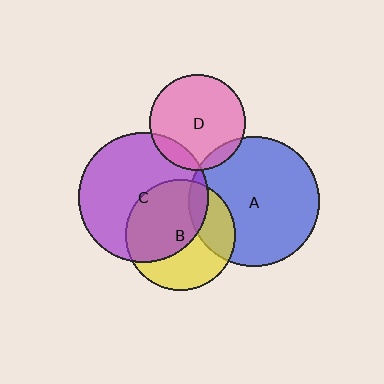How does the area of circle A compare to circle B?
Approximately 1.4 times.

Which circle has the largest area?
Circle A (blue).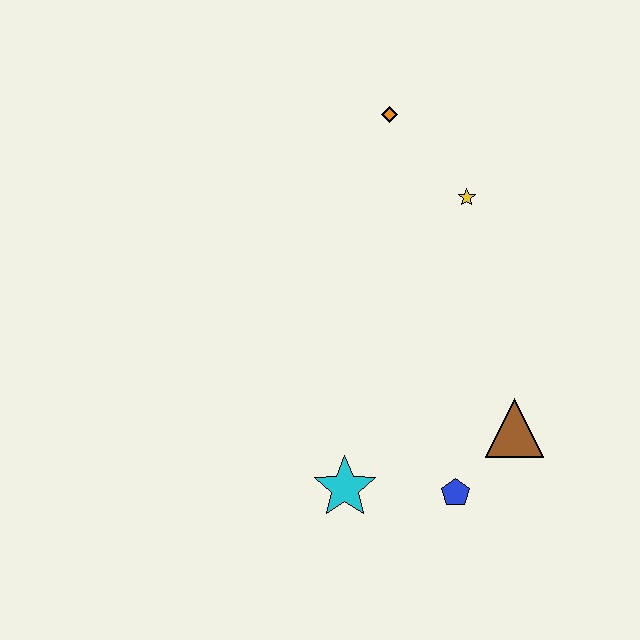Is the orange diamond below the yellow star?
No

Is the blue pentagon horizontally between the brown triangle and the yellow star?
No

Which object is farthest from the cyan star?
The orange diamond is farthest from the cyan star.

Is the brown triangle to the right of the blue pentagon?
Yes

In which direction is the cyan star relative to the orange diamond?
The cyan star is below the orange diamond.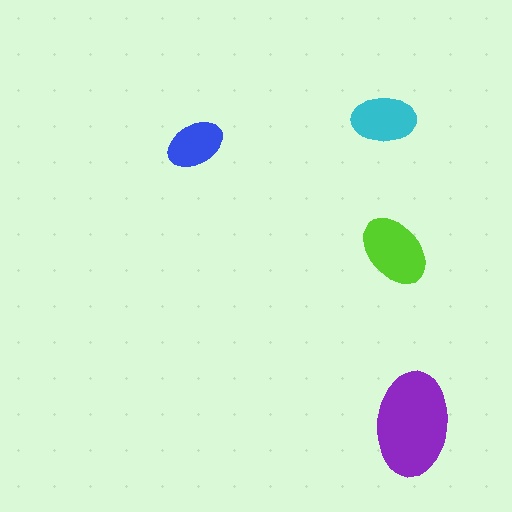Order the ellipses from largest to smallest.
the purple one, the lime one, the cyan one, the blue one.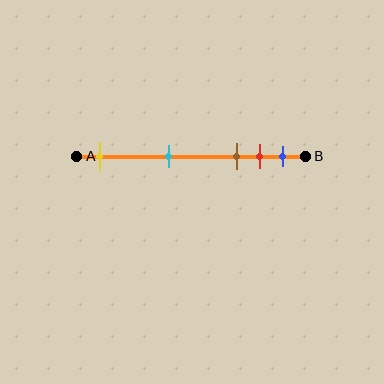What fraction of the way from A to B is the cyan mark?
The cyan mark is approximately 40% (0.4) of the way from A to B.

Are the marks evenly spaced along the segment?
No, the marks are not evenly spaced.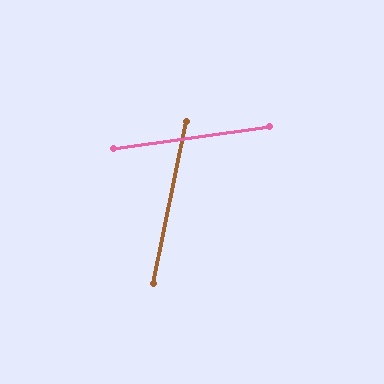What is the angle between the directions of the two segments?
Approximately 70 degrees.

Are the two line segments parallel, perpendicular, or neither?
Neither parallel nor perpendicular — they differ by about 70°.